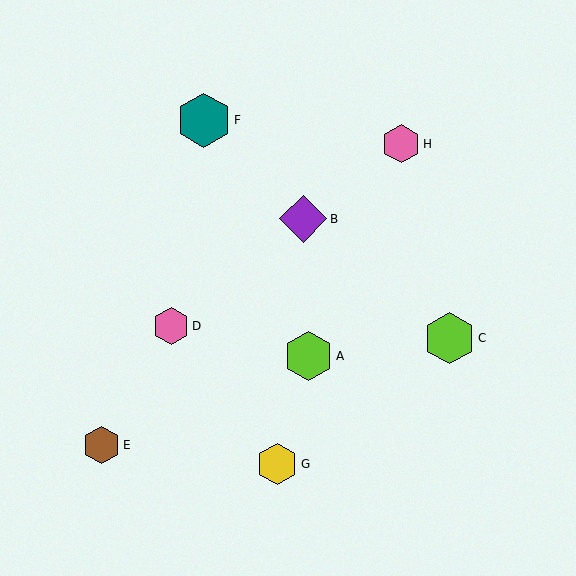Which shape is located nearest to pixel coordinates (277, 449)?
The yellow hexagon (labeled G) at (277, 464) is nearest to that location.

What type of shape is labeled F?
Shape F is a teal hexagon.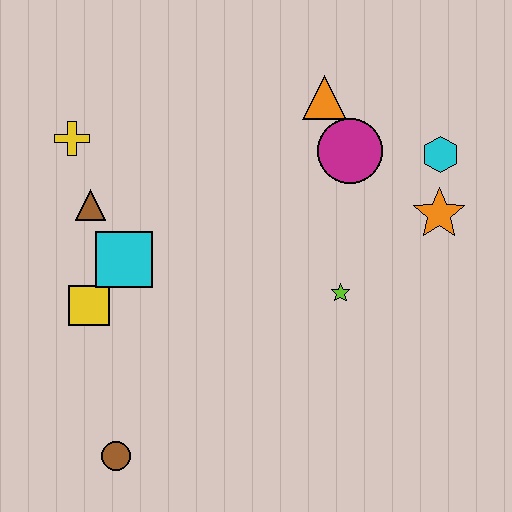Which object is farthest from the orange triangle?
The brown circle is farthest from the orange triangle.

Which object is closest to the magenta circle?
The orange triangle is closest to the magenta circle.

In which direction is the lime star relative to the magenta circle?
The lime star is below the magenta circle.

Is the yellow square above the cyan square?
No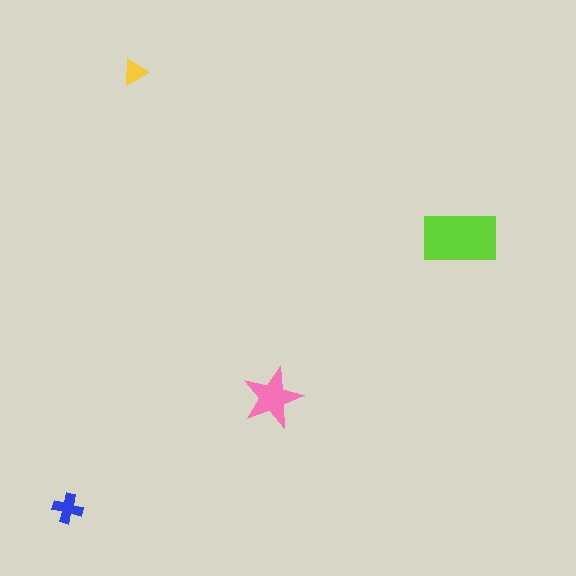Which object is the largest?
The lime rectangle.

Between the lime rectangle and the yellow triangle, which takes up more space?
The lime rectangle.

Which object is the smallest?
The yellow triangle.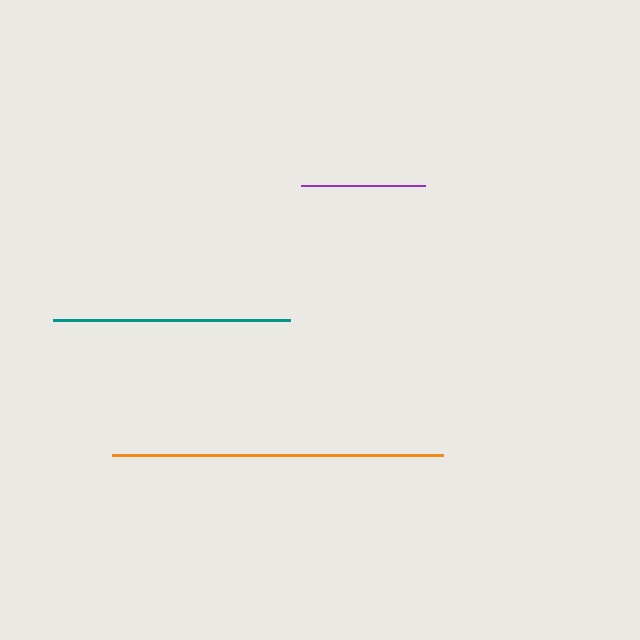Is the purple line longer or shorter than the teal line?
The teal line is longer than the purple line.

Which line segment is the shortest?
The purple line is the shortest at approximately 124 pixels.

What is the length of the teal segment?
The teal segment is approximately 238 pixels long.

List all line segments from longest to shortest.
From longest to shortest: orange, teal, purple.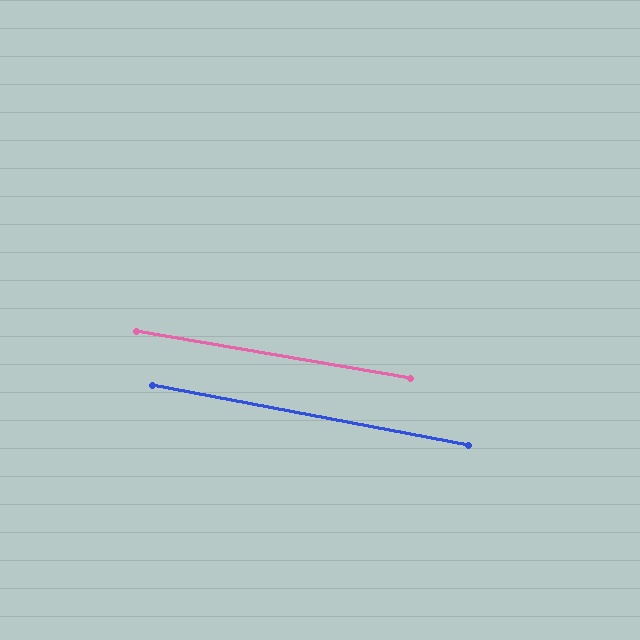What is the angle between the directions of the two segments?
Approximately 1 degree.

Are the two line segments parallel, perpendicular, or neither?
Parallel — their directions differ by only 1.2°.